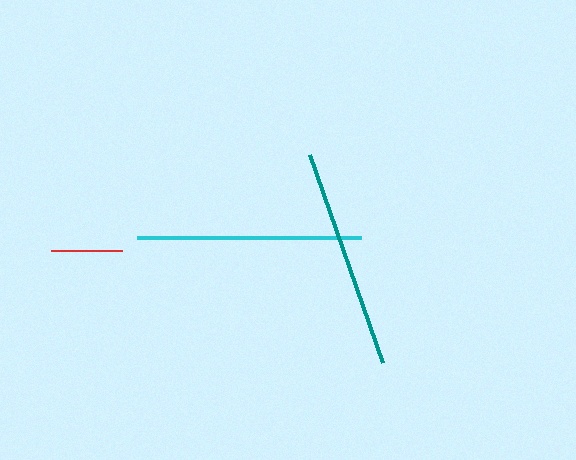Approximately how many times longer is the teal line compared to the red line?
The teal line is approximately 3.1 times the length of the red line.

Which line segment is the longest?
The cyan line is the longest at approximately 224 pixels.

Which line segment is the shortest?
The red line is the shortest at approximately 71 pixels.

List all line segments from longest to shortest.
From longest to shortest: cyan, teal, red.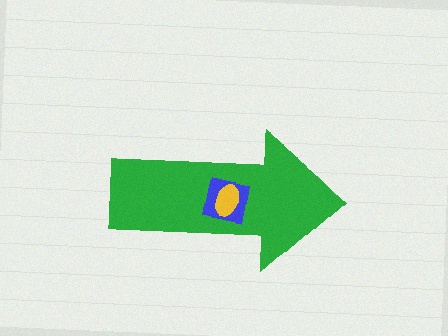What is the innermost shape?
The yellow ellipse.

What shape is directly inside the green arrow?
The blue square.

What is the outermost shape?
The green arrow.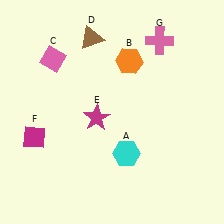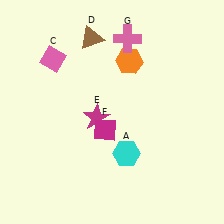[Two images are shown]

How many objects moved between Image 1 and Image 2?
2 objects moved between the two images.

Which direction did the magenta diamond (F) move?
The magenta diamond (F) moved right.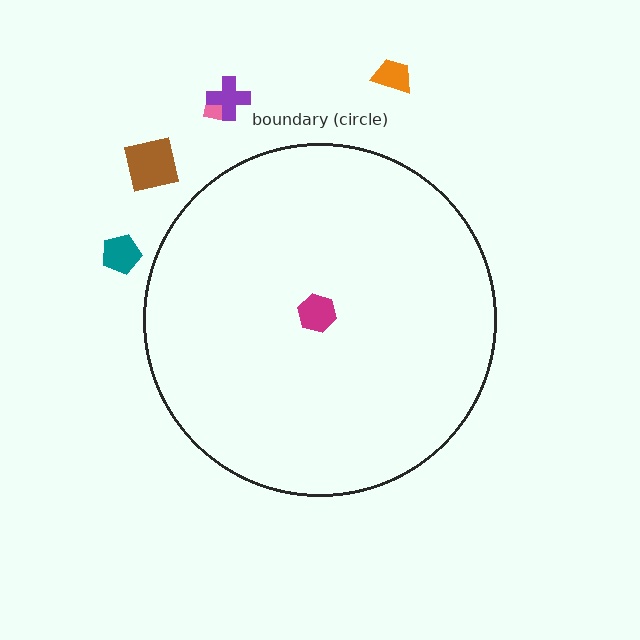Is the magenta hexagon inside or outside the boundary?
Inside.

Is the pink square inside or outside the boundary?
Outside.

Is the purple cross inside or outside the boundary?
Outside.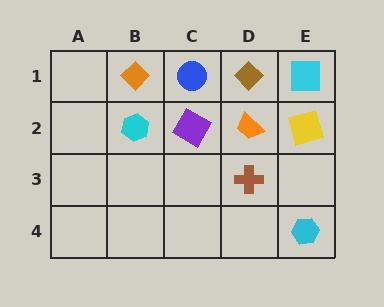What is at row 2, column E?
A yellow square.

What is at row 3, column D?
A brown cross.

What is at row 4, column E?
A cyan hexagon.